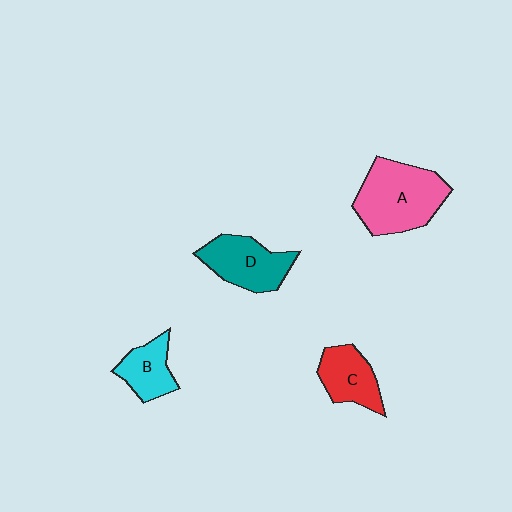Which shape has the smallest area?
Shape B (cyan).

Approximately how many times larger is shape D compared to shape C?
Approximately 1.3 times.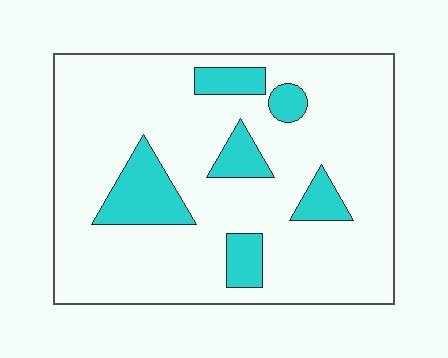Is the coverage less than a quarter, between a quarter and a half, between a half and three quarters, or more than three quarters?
Less than a quarter.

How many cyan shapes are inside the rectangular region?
6.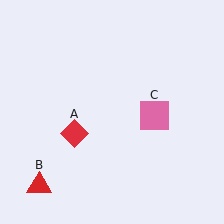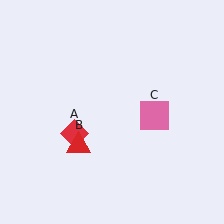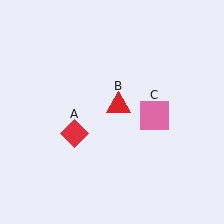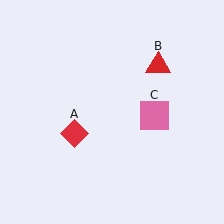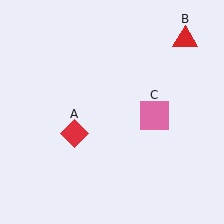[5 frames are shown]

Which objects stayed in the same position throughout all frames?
Red diamond (object A) and pink square (object C) remained stationary.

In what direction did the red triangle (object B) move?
The red triangle (object B) moved up and to the right.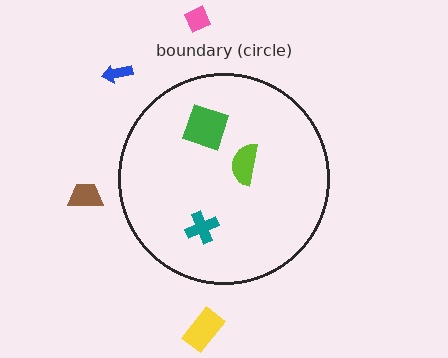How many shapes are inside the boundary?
3 inside, 4 outside.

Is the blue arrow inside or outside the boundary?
Outside.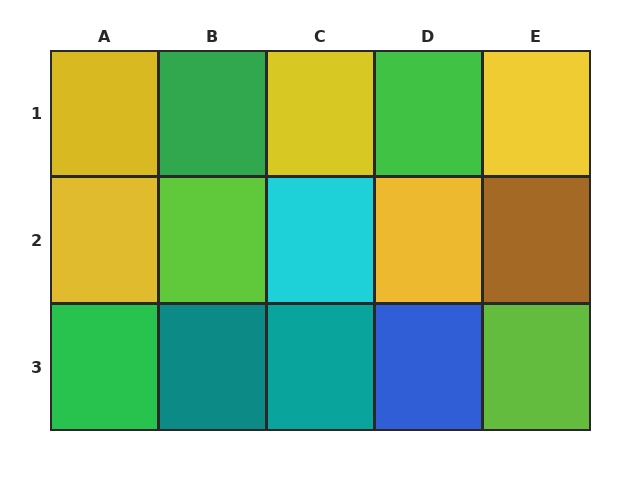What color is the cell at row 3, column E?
Lime.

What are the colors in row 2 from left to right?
Yellow, lime, cyan, yellow, brown.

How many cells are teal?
2 cells are teal.